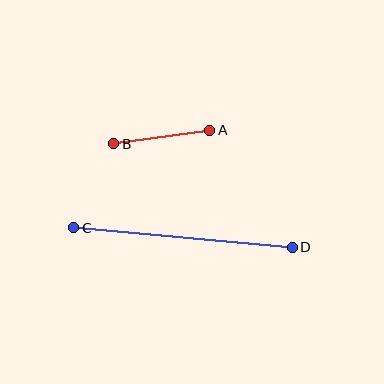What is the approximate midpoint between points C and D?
The midpoint is at approximately (183, 237) pixels.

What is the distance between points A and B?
The distance is approximately 97 pixels.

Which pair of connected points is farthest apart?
Points C and D are farthest apart.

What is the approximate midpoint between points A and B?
The midpoint is at approximately (162, 137) pixels.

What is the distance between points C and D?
The distance is approximately 219 pixels.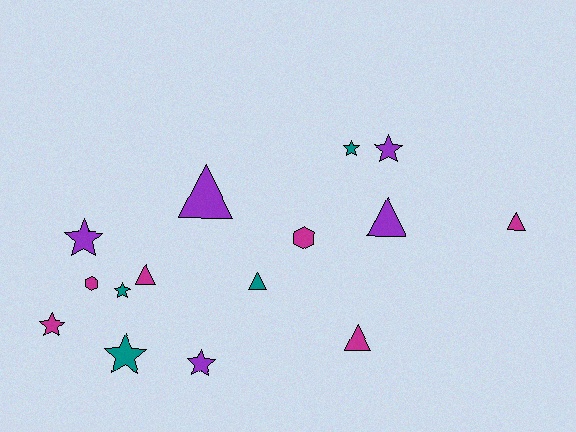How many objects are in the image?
There are 15 objects.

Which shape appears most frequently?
Star, with 7 objects.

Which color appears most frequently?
Magenta, with 6 objects.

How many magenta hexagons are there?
There are 2 magenta hexagons.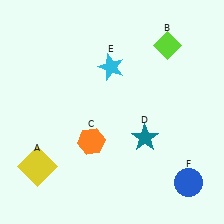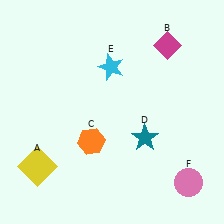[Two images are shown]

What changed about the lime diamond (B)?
In Image 1, B is lime. In Image 2, it changed to magenta.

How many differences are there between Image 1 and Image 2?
There are 2 differences between the two images.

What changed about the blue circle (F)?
In Image 1, F is blue. In Image 2, it changed to pink.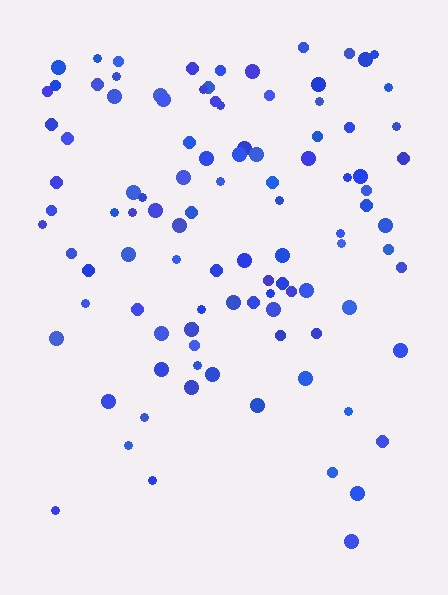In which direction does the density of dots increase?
From bottom to top, with the top side densest.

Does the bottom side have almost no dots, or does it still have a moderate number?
Still a moderate number, just noticeably fewer than the top.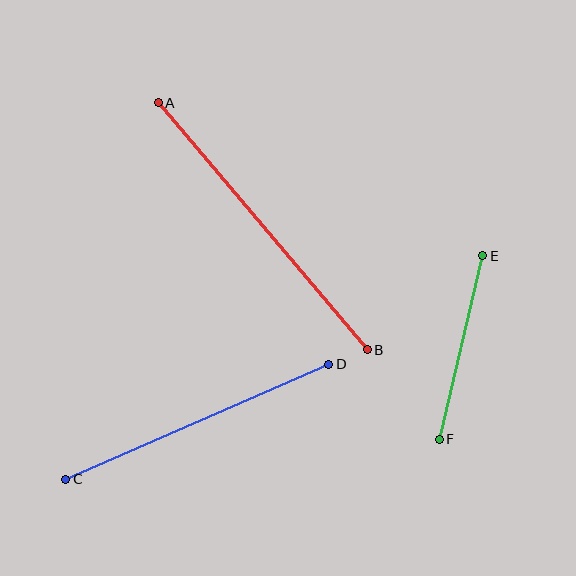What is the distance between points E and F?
The distance is approximately 188 pixels.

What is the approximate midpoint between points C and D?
The midpoint is at approximately (197, 422) pixels.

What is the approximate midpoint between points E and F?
The midpoint is at approximately (461, 347) pixels.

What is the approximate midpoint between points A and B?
The midpoint is at approximately (263, 226) pixels.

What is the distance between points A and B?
The distance is approximately 323 pixels.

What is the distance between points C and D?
The distance is approximately 287 pixels.